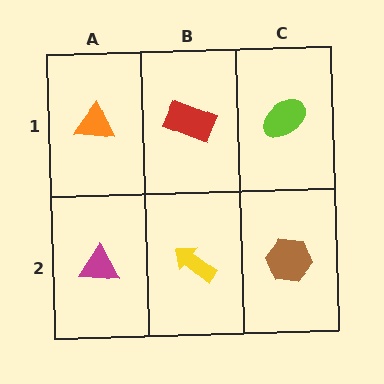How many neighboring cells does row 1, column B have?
3.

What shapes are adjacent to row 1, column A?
A magenta triangle (row 2, column A), a red rectangle (row 1, column B).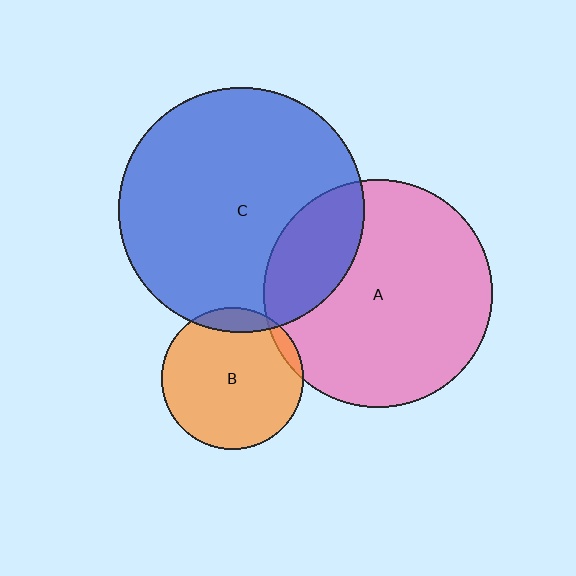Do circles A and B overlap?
Yes.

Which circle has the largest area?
Circle C (blue).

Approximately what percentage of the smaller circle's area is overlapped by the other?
Approximately 5%.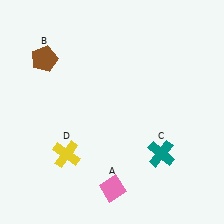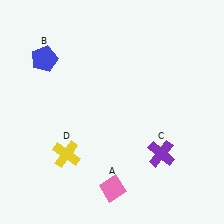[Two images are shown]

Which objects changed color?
B changed from brown to blue. C changed from teal to purple.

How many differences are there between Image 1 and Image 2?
There are 2 differences between the two images.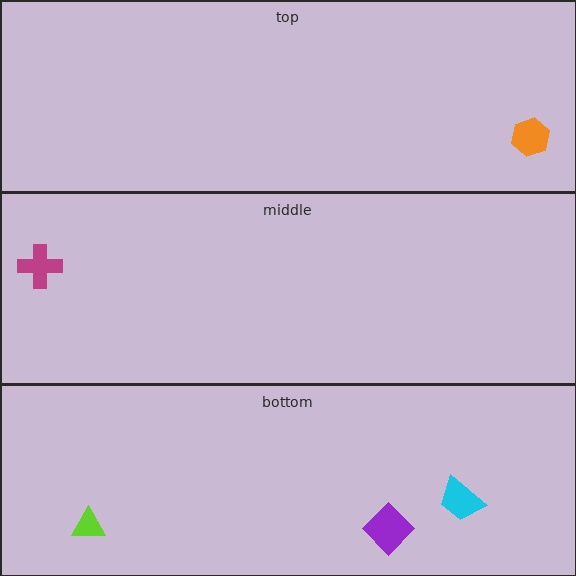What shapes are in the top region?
The orange hexagon.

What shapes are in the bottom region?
The cyan trapezoid, the purple diamond, the lime triangle.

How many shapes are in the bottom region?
3.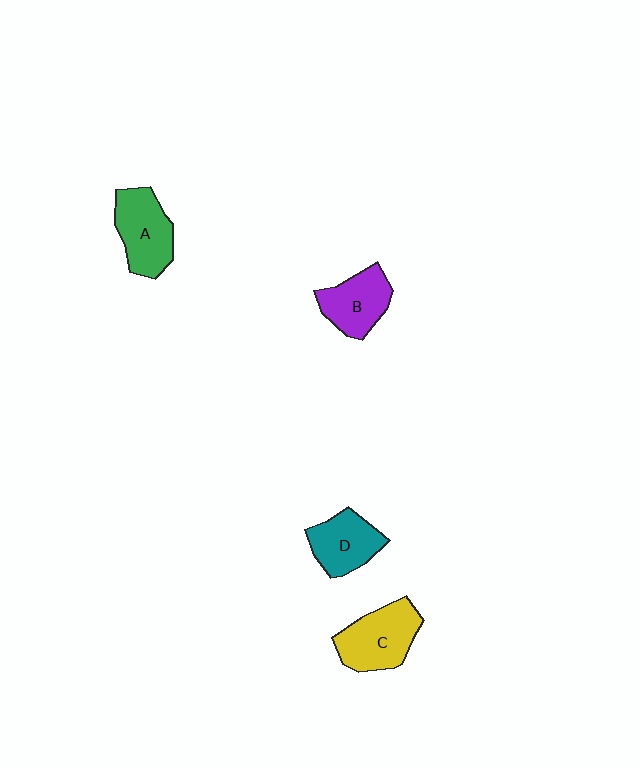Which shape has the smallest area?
Shape D (teal).